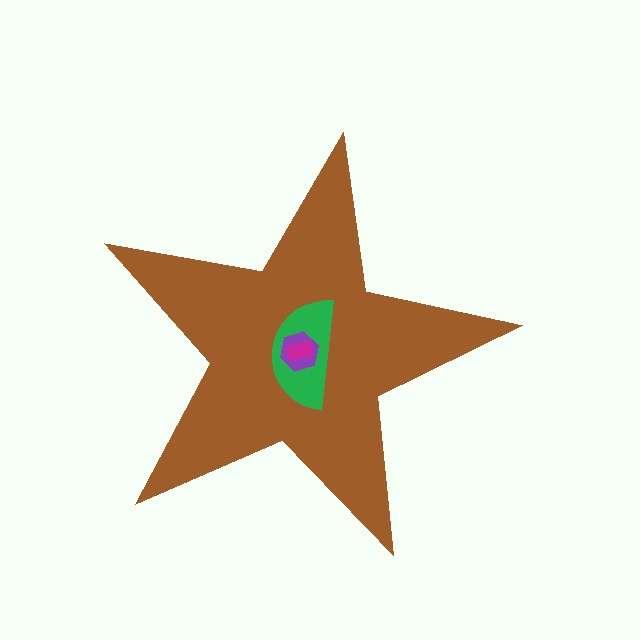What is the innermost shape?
The magenta rectangle.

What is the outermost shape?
The brown star.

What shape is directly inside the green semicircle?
The purple hexagon.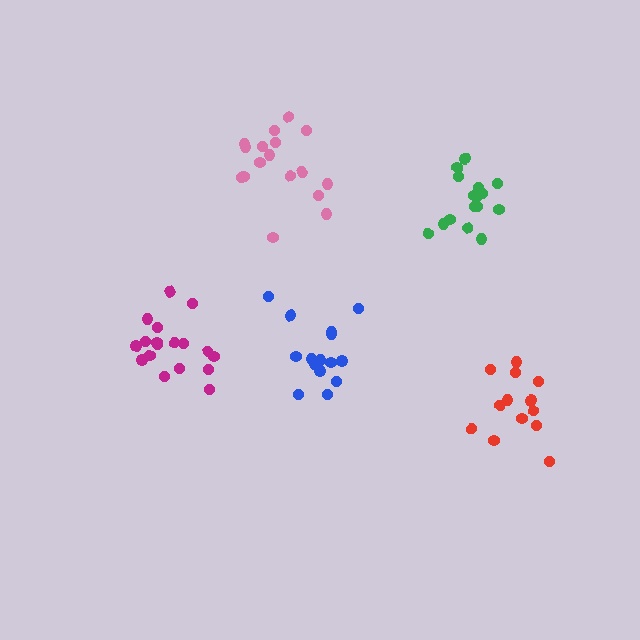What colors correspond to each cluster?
The clusters are colored: magenta, red, green, blue, pink.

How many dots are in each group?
Group 1: 18 dots, Group 2: 13 dots, Group 3: 16 dots, Group 4: 15 dots, Group 5: 17 dots (79 total).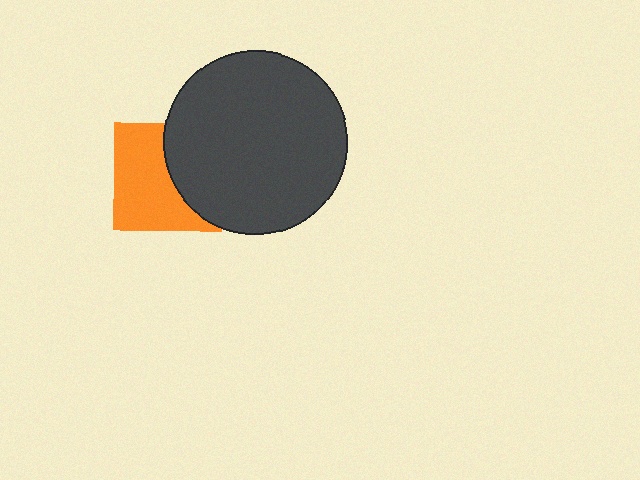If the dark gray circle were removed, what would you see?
You would see the complete orange square.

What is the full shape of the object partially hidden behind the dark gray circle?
The partially hidden object is an orange square.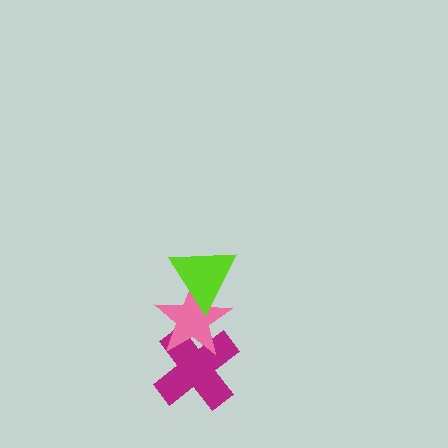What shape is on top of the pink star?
The lime triangle is on top of the pink star.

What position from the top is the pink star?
The pink star is 2nd from the top.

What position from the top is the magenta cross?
The magenta cross is 3rd from the top.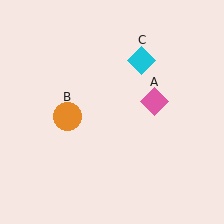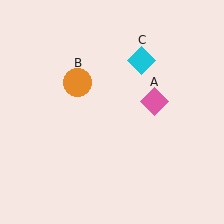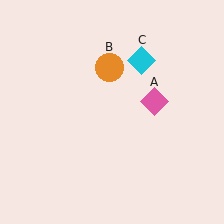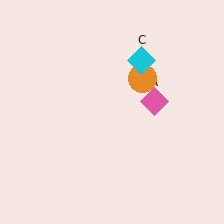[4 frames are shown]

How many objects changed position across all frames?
1 object changed position: orange circle (object B).